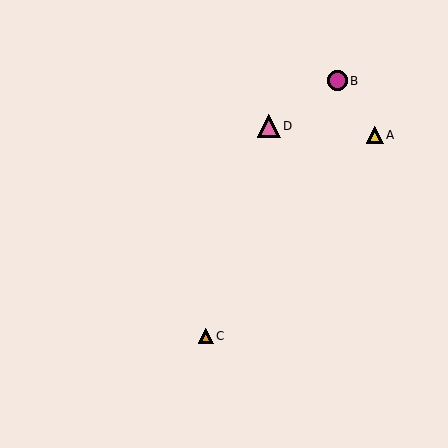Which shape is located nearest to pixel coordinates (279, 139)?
The pink triangle (labeled D) at (269, 126) is nearest to that location.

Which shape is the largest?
The pink triangle (labeled D) is the largest.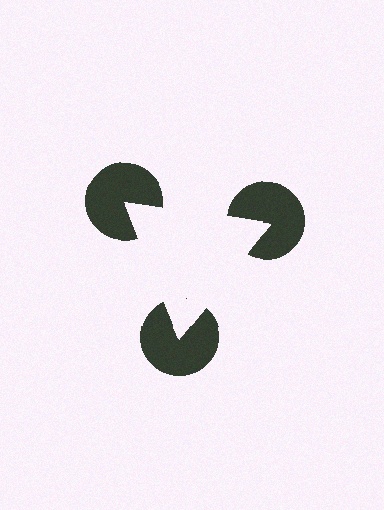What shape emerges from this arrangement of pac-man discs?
An illusory triangle — its edges are inferred from the aligned wedge cuts in the pac-man discs, not physically drawn.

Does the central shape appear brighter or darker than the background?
It typically appears slightly brighter than the background, even though no actual brightness change is drawn.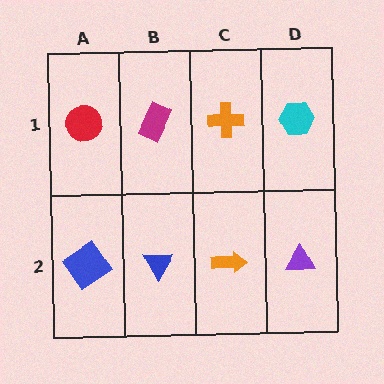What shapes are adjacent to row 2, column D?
A cyan hexagon (row 1, column D), an orange arrow (row 2, column C).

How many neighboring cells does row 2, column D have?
2.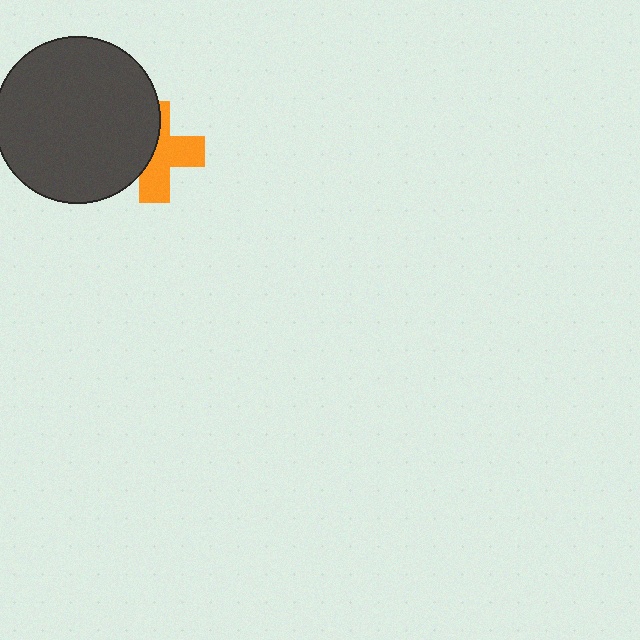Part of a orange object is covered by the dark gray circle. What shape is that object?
It is a cross.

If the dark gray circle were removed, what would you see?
You would see the complete orange cross.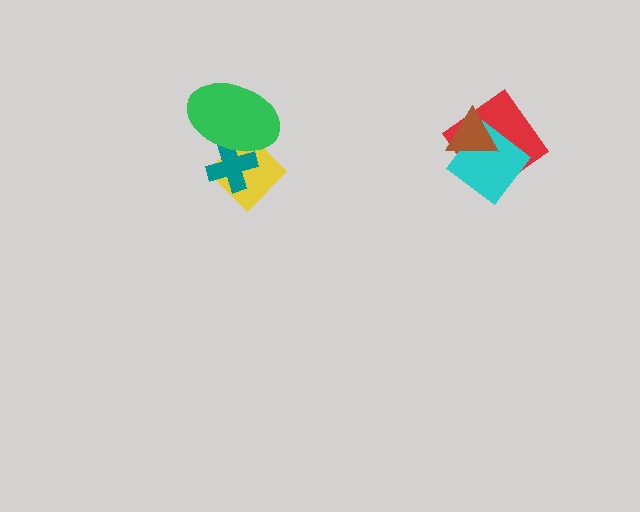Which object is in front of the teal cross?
The green ellipse is in front of the teal cross.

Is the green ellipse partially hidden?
No, no other shape covers it.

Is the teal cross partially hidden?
Yes, it is partially covered by another shape.